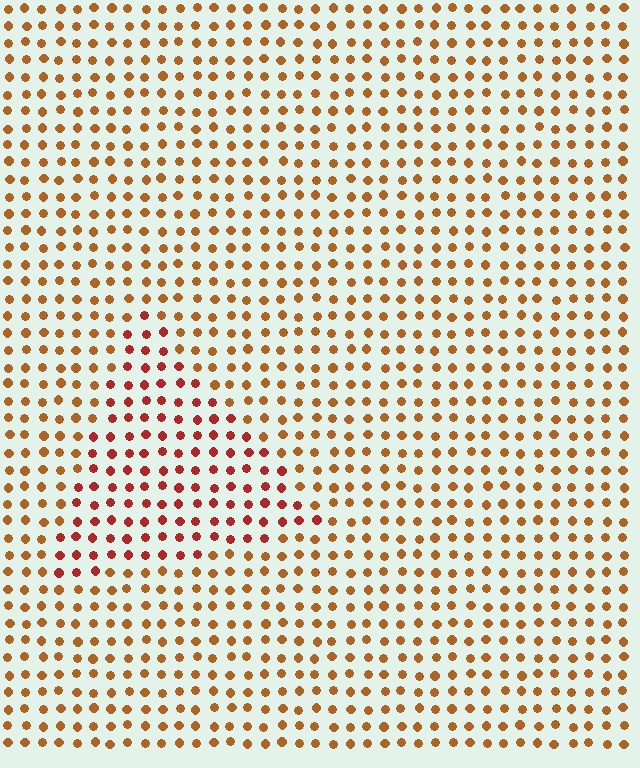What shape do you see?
I see a triangle.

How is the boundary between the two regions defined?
The boundary is defined purely by a slight shift in hue (about 30 degrees). Spacing, size, and orientation are identical on both sides.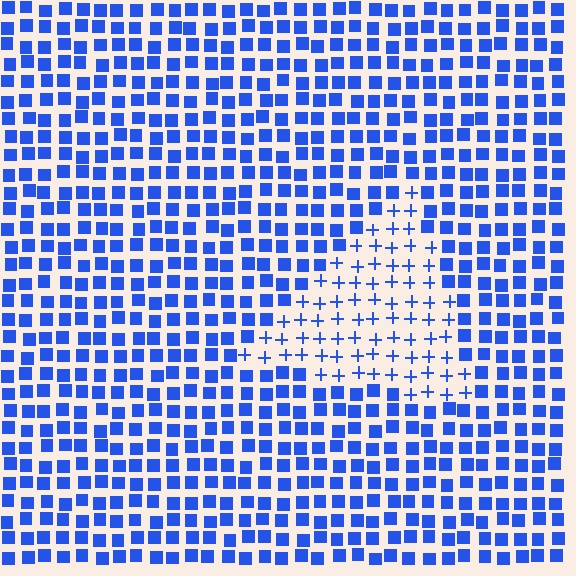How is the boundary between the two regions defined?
The boundary is defined by a change in element shape: plus signs inside vs. squares outside. All elements share the same color and spacing.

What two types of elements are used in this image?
The image uses plus signs inside the triangle region and squares outside it.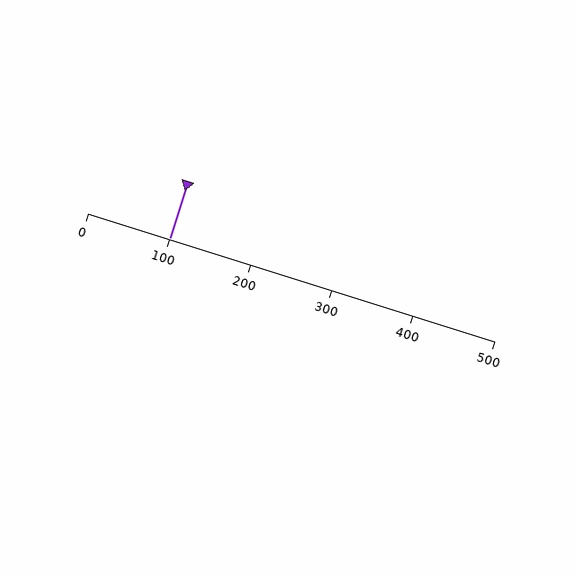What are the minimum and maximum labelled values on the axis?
The axis runs from 0 to 500.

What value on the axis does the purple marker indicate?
The marker indicates approximately 100.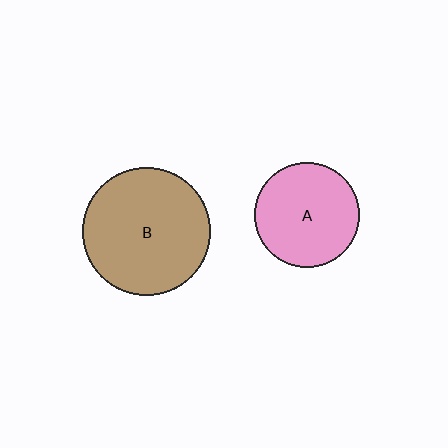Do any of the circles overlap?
No, none of the circles overlap.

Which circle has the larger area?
Circle B (brown).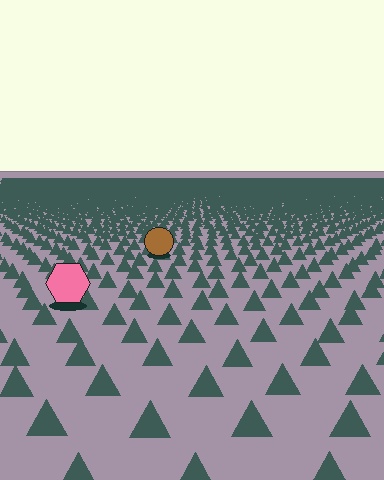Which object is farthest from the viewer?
The brown circle is farthest from the viewer. It appears smaller and the ground texture around it is denser.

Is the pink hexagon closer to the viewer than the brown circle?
Yes. The pink hexagon is closer — you can tell from the texture gradient: the ground texture is coarser near it.